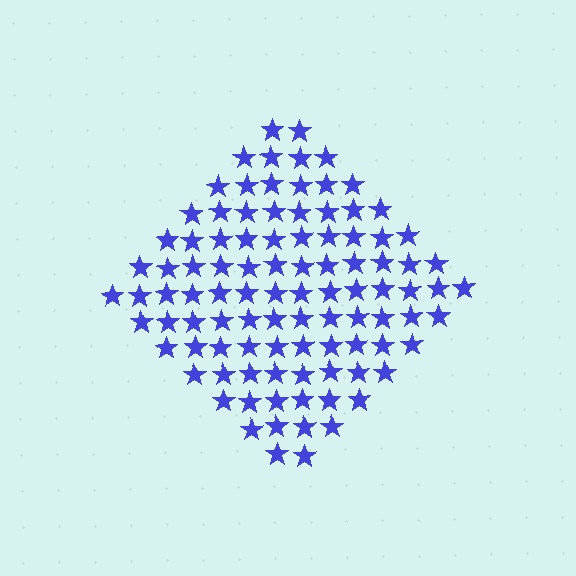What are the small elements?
The small elements are stars.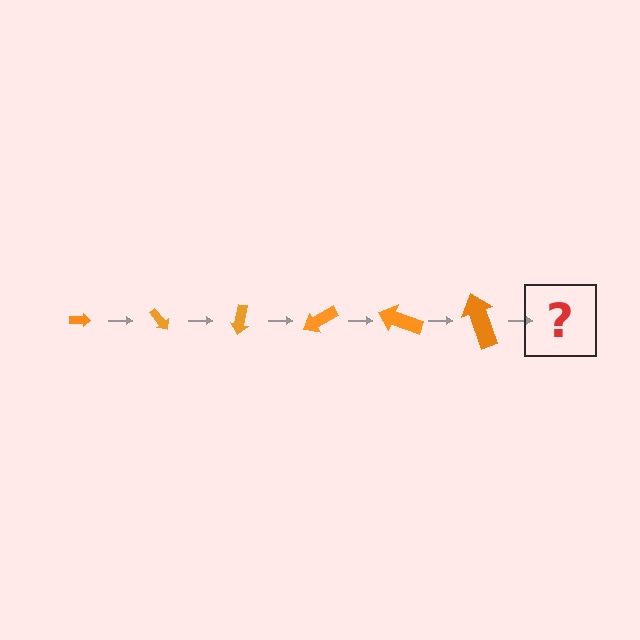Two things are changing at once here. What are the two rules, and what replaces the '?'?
The two rules are that the arrow grows larger each step and it rotates 50 degrees each step. The '?' should be an arrow, larger than the previous one and rotated 300 degrees from the start.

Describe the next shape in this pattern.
It should be an arrow, larger than the previous one and rotated 300 degrees from the start.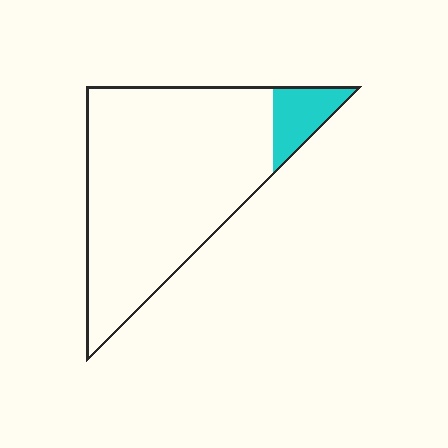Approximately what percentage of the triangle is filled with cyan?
Approximately 10%.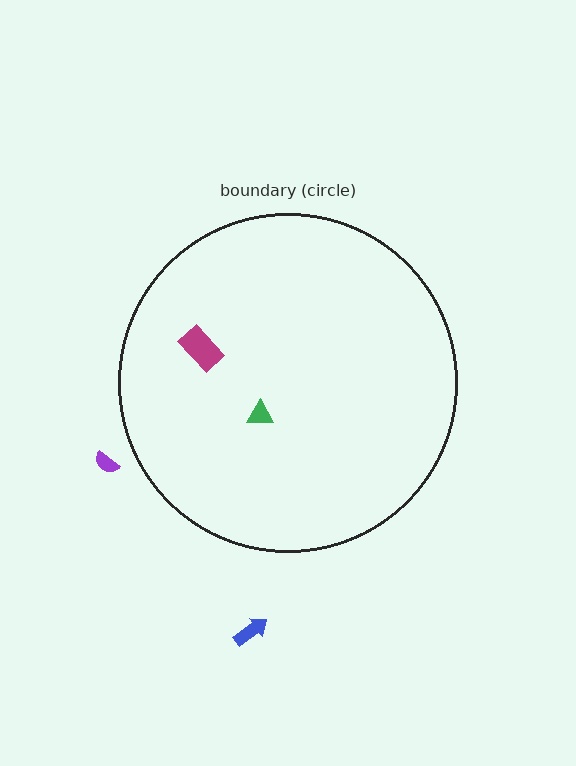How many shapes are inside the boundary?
2 inside, 2 outside.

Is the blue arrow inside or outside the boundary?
Outside.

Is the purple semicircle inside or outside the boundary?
Outside.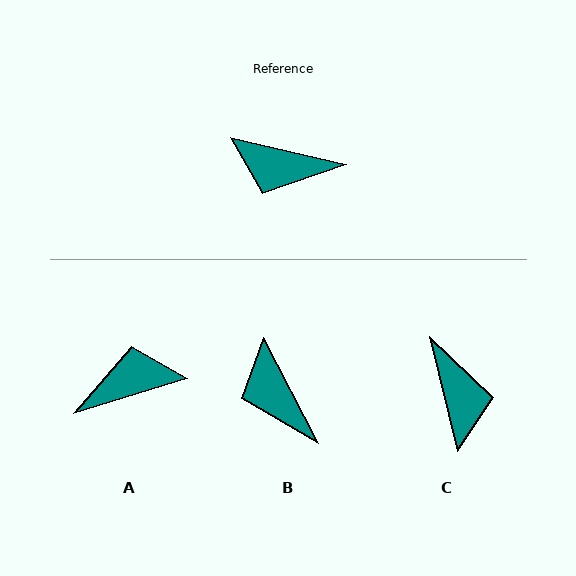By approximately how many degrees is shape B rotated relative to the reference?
Approximately 49 degrees clockwise.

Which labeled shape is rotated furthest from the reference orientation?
A, about 150 degrees away.